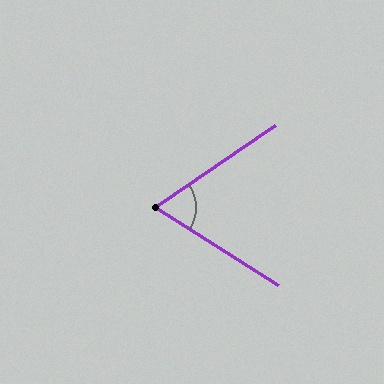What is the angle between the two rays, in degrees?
Approximately 67 degrees.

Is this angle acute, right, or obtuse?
It is acute.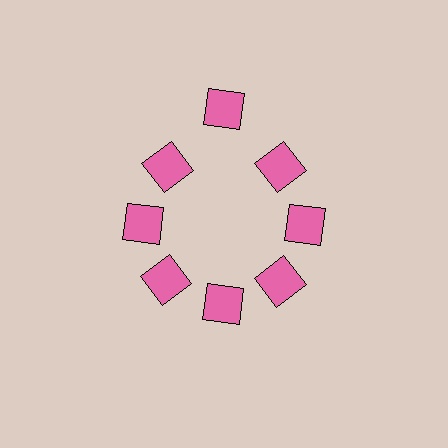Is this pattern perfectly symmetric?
No. The 8 pink squares are arranged in a ring, but one element near the 12 o'clock position is pushed outward from the center, breaking the 8-fold rotational symmetry.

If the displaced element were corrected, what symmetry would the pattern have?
It would have 8-fold rotational symmetry — the pattern would map onto itself every 45 degrees.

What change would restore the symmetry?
The symmetry would be restored by moving it inward, back onto the ring so that all 8 squares sit at equal angles and equal distance from the center.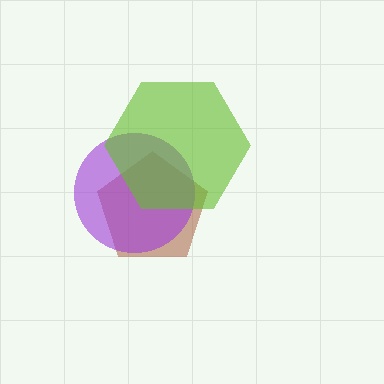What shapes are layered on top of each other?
The layered shapes are: a brown pentagon, a purple circle, a lime hexagon.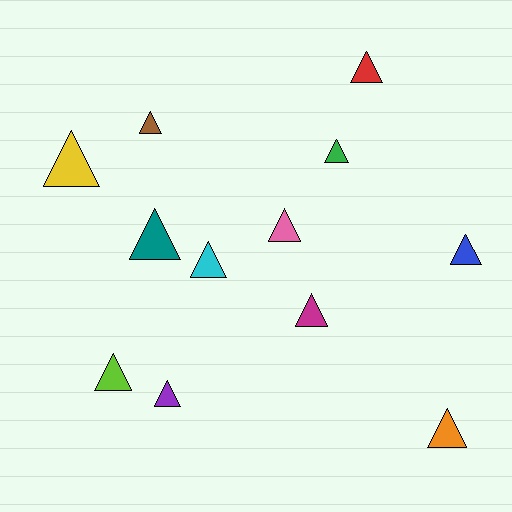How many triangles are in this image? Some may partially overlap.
There are 12 triangles.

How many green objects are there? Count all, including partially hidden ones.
There is 1 green object.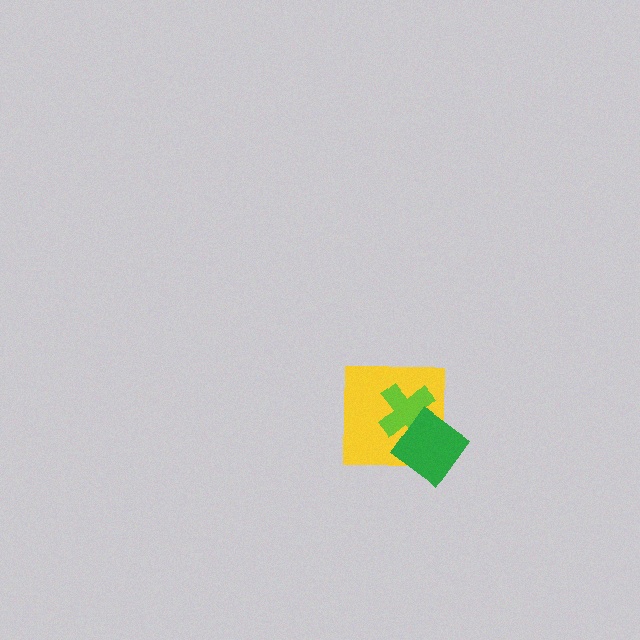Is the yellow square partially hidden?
Yes, it is partially covered by another shape.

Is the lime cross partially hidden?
Yes, it is partially covered by another shape.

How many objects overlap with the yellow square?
2 objects overlap with the yellow square.